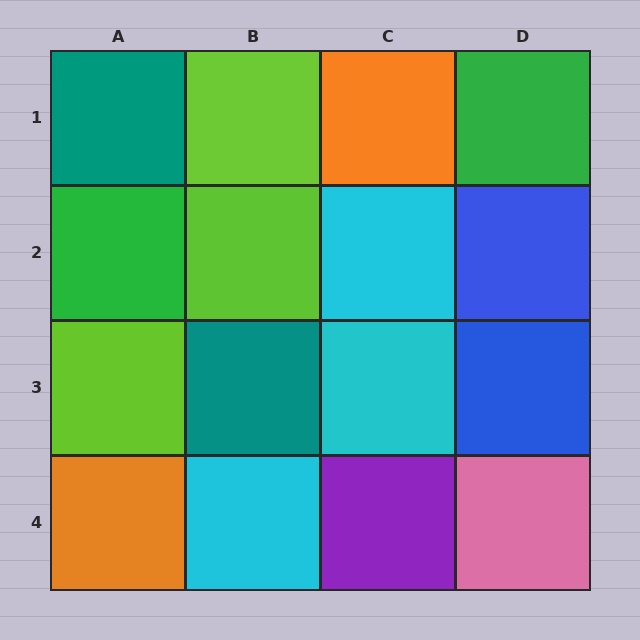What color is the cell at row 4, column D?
Pink.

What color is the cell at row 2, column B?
Lime.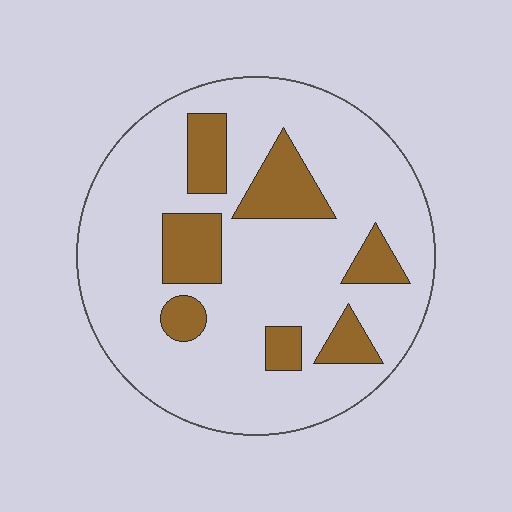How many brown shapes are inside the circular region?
7.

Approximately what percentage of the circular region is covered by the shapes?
Approximately 20%.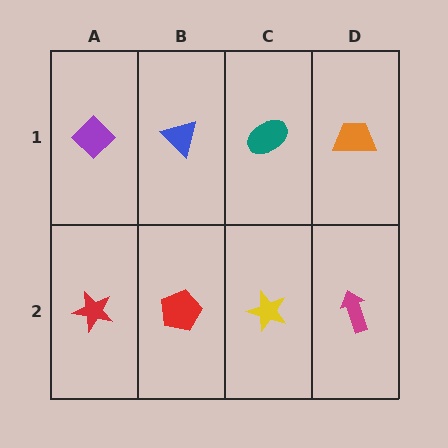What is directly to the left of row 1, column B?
A purple diamond.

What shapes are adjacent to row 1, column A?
A red star (row 2, column A), a blue triangle (row 1, column B).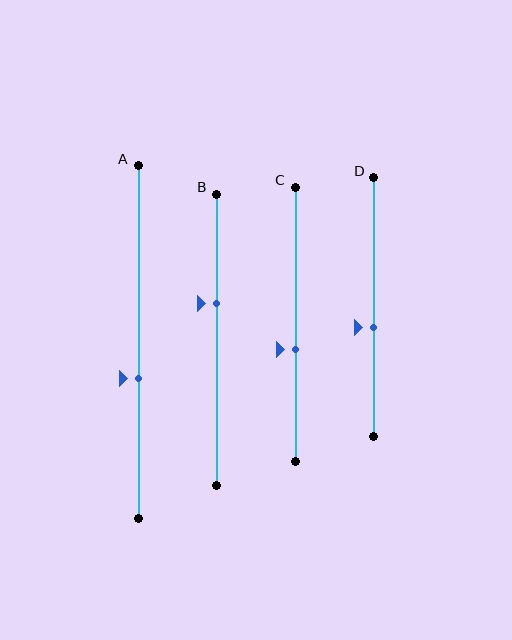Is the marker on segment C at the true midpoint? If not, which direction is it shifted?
No, the marker on segment C is shifted downward by about 9% of the segment length.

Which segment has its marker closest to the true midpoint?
Segment D has its marker closest to the true midpoint.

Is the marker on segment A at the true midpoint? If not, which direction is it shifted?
No, the marker on segment A is shifted downward by about 10% of the segment length.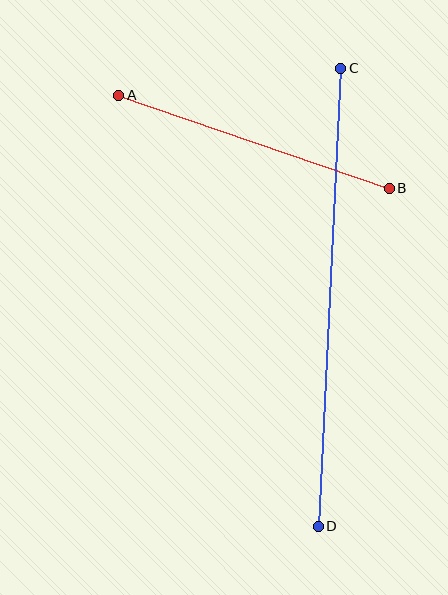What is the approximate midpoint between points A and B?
The midpoint is at approximately (254, 142) pixels.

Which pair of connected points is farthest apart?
Points C and D are farthest apart.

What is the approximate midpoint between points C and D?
The midpoint is at approximately (329, 297) pixels.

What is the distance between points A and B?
The distance is approximately 286 pixels.